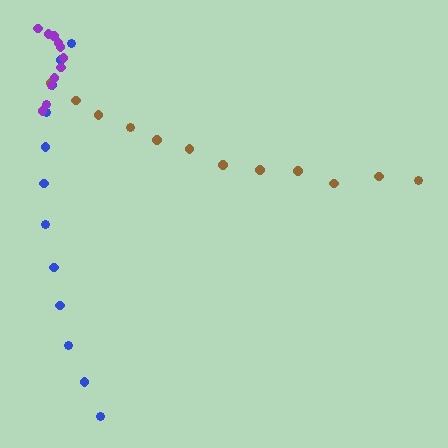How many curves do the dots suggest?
There are 3 distinct paths.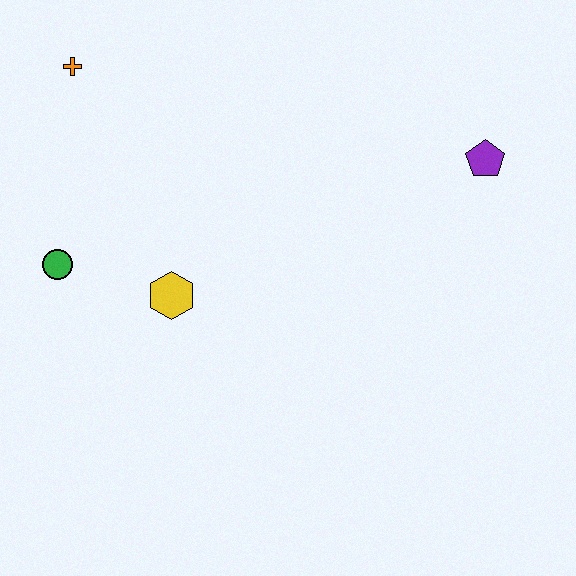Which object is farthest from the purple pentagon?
The green circle is farthest from the purple pentagon.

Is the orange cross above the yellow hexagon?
Yes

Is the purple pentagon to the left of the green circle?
No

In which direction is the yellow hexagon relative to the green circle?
The yellow hexagon is to the right of the green circle.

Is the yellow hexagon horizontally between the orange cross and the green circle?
No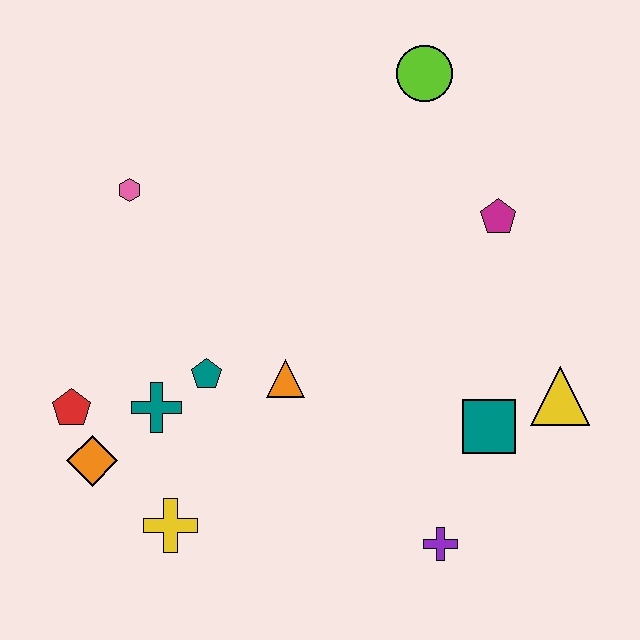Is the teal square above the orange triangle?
No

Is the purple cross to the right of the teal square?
No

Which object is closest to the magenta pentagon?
The lime circle is closest to the magenta pentagon.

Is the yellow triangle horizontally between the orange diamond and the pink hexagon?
No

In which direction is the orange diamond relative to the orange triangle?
The orange diamond is to the left of the orange triangle.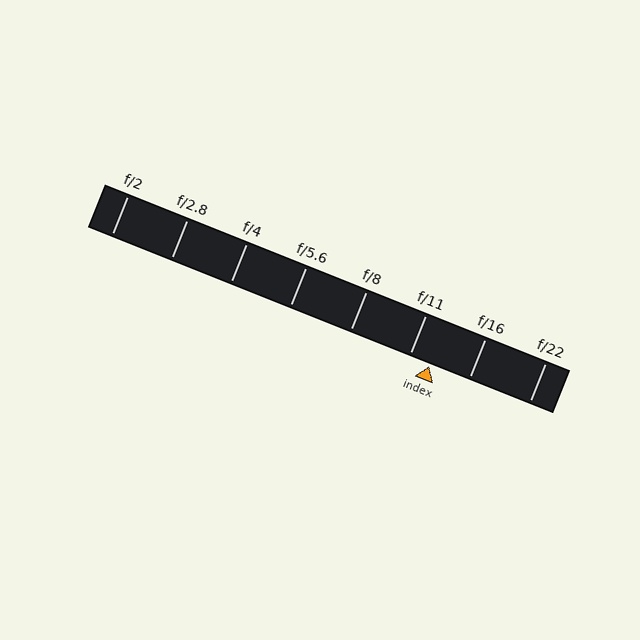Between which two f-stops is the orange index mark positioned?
The index mark is between f/11 and f/16.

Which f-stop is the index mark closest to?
The index mark is closest to f/11.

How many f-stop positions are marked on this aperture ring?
There are 8 f-stop positions marked.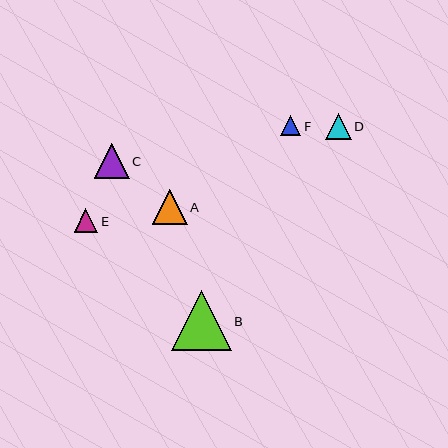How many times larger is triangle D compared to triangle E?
Triangle D is approximately 1.1 times the size of triangle E.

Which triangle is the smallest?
Triangle F is the smallest with a size of approximately 20 pixels.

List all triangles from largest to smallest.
From largest to smallest: B, C, A, D, E, F.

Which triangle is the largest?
Triangle B is the largest with a size of approximately 60 pixels.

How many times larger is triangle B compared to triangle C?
Triangle B is approximately 1.7 times the size of triangle C.